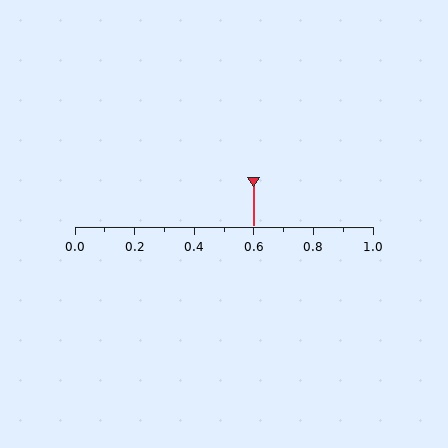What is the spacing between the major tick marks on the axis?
The major ticks are spaced 0.2 apart.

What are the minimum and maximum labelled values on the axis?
The axis runs from 0.0 to 1.0.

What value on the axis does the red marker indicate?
The marker indicates approximately 0.6.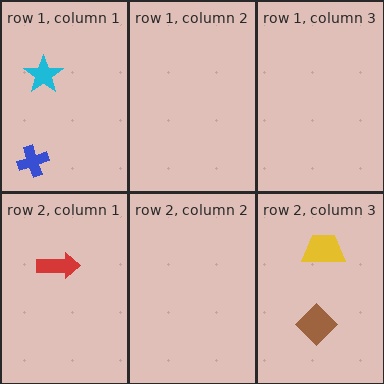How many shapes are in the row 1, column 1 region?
2.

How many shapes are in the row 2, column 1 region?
1.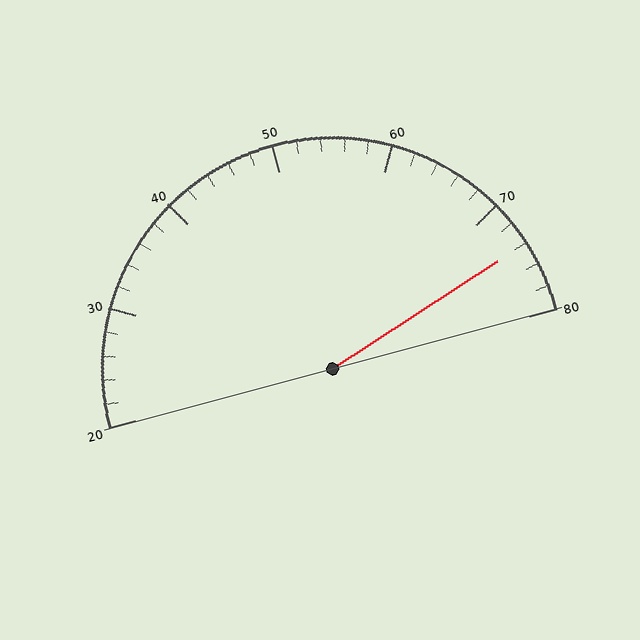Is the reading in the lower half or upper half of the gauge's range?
The reading is in the upper half of the range (20 to 80).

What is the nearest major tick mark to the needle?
The nearest major tick mark is 70.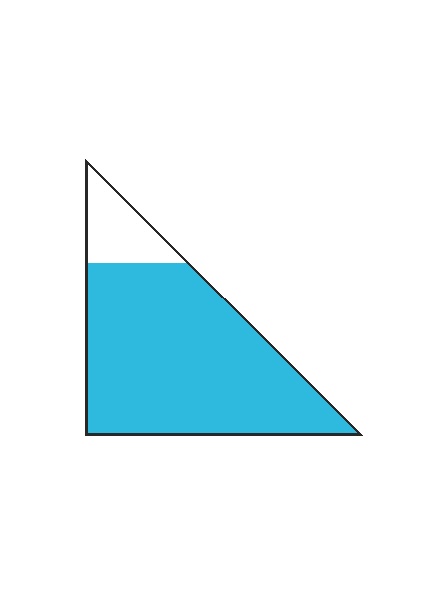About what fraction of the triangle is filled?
About seven eighths (7/8).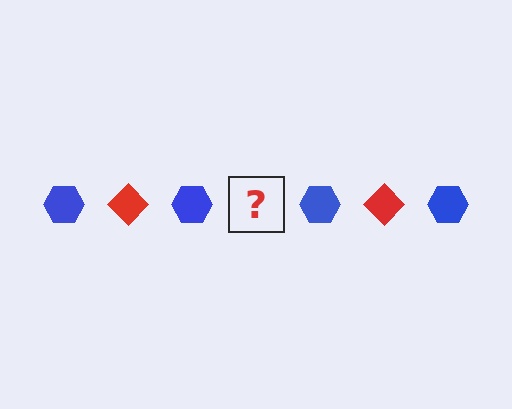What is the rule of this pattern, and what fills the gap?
The rule is that the pattern alternates between blue hexagon and red diamond. The gap should be filled with a red diamond.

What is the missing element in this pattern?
The missing element is a red diamond.